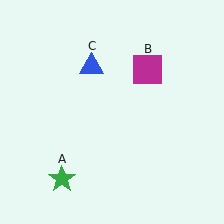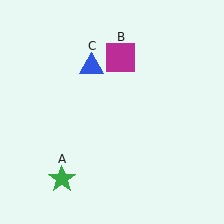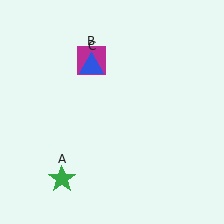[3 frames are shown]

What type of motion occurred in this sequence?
The magenta square (object B) rotated counterclockwise around the center of the scene.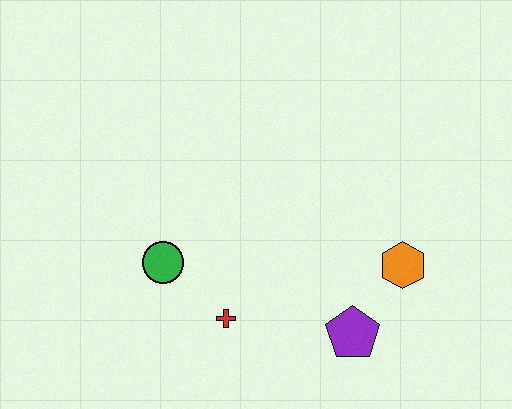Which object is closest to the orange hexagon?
The purple pentagon is closest to the orange hexagon.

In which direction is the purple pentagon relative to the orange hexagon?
The purple pentagon is below the orange hexagon.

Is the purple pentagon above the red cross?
No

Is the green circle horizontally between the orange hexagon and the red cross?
No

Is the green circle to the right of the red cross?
No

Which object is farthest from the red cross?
The orange hexagon is farthest from the red cross.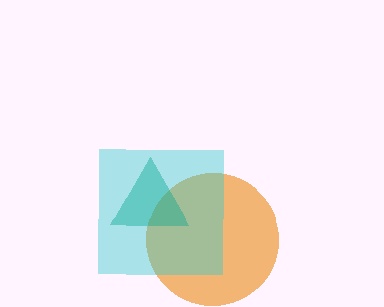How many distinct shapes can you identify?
There are 3 distinct shapes: an orange circle, a cyan square, a teal triangle.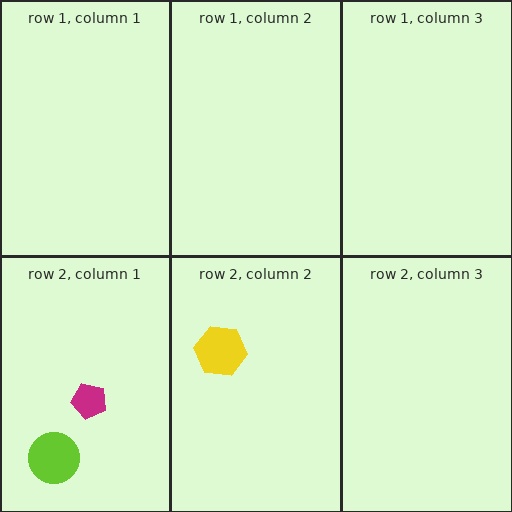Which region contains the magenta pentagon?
The row 2, column 1 region.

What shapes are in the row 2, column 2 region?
The yellow hexagon.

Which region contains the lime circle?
The row 2, column 1 region.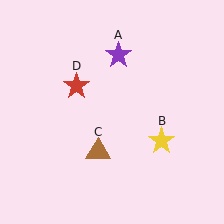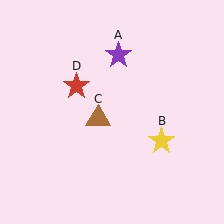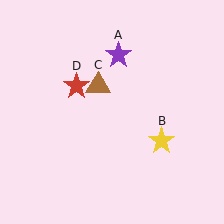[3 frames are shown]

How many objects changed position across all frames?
1 object changed position: brown triangle (object C).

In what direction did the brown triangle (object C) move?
The brown triangle (object C) moved up.